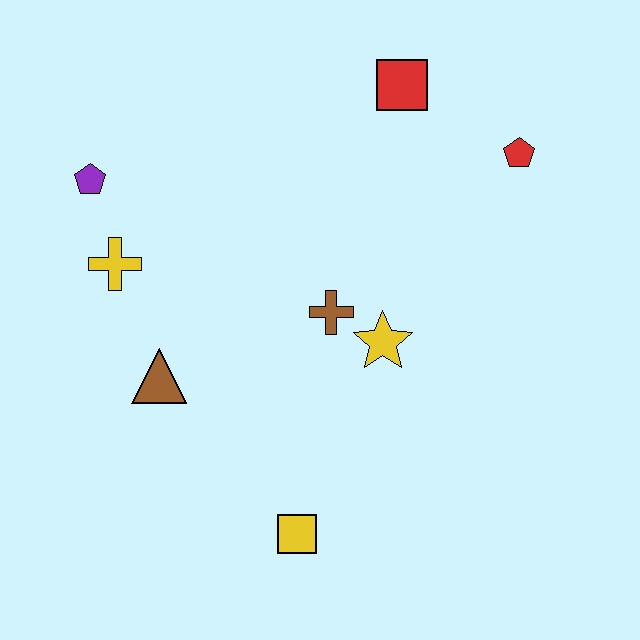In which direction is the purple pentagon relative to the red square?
The purple pentagon is to the left of the red square.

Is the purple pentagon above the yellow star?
Yes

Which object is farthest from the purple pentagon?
The red pentagon is farthest from the purple pentagon.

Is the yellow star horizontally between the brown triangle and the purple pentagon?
No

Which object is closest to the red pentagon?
The red square is closest to the red pentagon.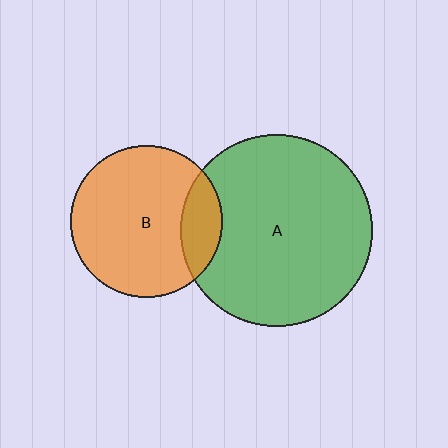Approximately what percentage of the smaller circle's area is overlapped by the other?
Approximately 15%.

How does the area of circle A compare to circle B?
Approximately 1.6 times.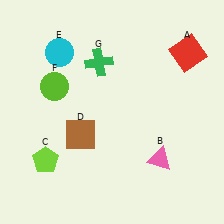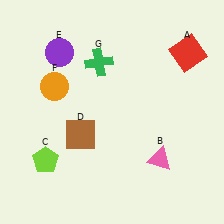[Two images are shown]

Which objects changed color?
E changed from cyan to purple. F changed from lime to orange.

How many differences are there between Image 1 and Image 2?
There are 2 differences between the two images.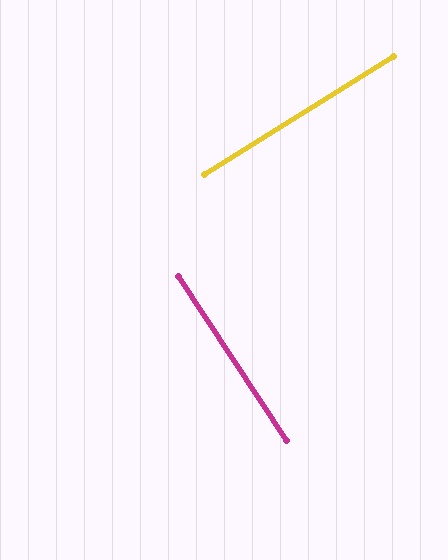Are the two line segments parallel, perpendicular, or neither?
Perpendicular — they meet at approximately 89°.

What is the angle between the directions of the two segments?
Approximately 89 degrees.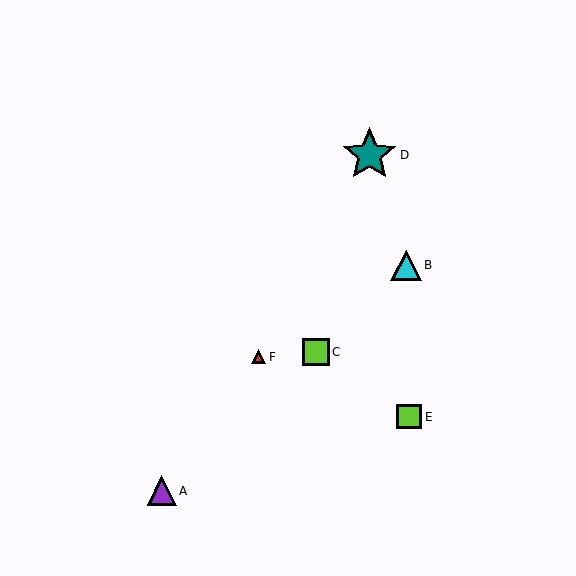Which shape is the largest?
The teal star (labeled D) is the largest.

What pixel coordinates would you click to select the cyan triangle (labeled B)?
Click at (406, 265) to select the cyan triangle B.